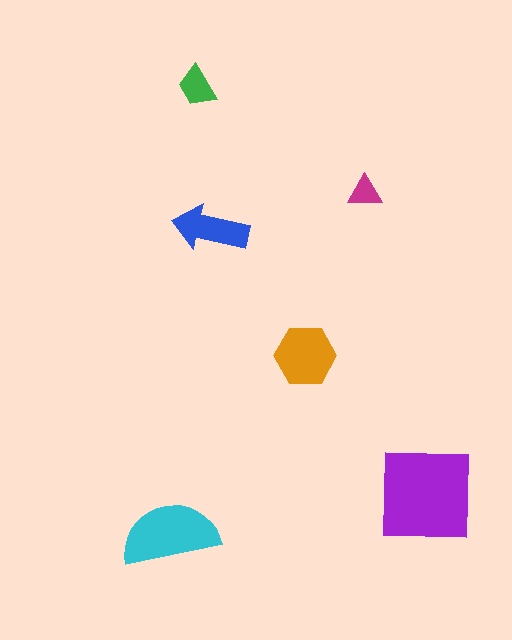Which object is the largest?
The purple square.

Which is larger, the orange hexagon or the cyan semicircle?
The cyan semicircle.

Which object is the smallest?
The magenta triangle.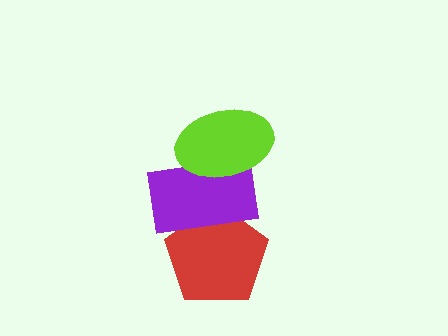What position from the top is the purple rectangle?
The purple rectangle is 2nd from the top.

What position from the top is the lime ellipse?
The lime ellipse is 1st from the top.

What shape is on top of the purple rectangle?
The lime ellipse is on top of the purple rectangle.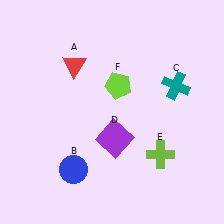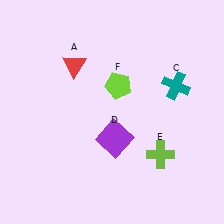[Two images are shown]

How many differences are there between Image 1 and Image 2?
There is 1 difference between the two images.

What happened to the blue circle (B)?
The blue circle (B) was removed in Image 2. It was in the bottom-left area of Image 1.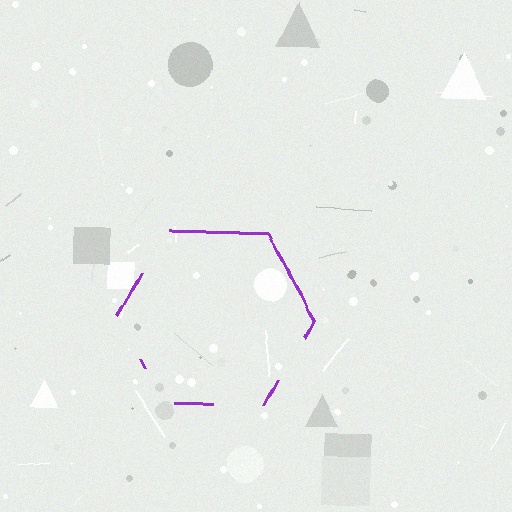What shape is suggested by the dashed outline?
The dashed outline suggests a hexagon.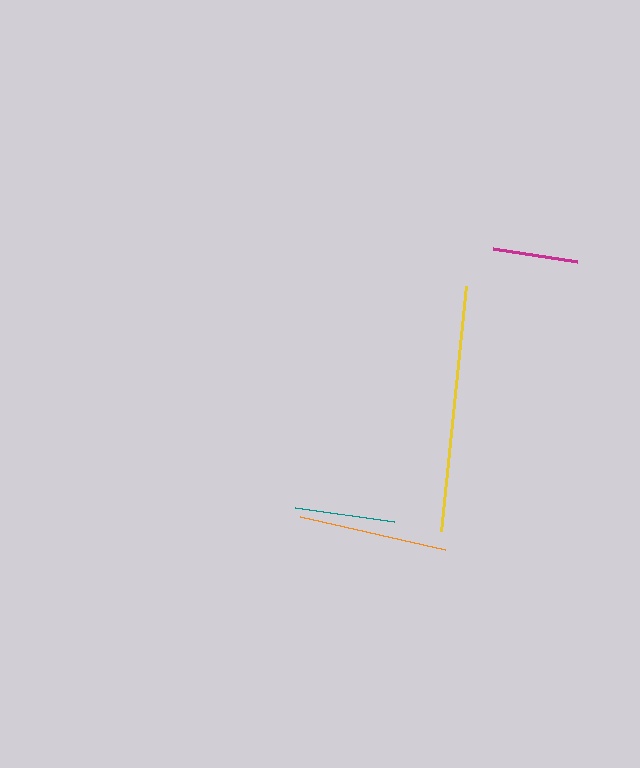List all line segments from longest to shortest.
From longest to shortest: yellow, orange, teal, magenta.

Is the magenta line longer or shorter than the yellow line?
The yellow line is longer than the magenta line.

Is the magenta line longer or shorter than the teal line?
The teal line is longer than the magenta line.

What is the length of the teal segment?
The teal segment is approximately 100 pixels long.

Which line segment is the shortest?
The magenta line is the shortest at approximately 86 pixels.